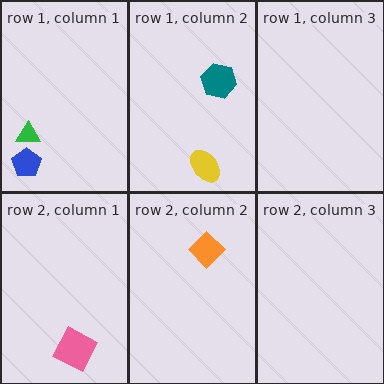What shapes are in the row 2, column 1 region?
The pink square.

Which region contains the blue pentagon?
The row 1, column 1 region.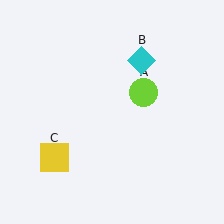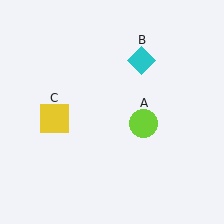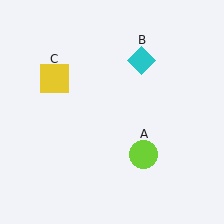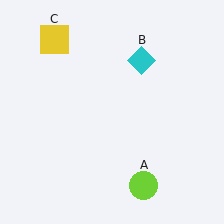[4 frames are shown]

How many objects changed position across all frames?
2 objects changed position: lime circle (object A), yellow square (object C).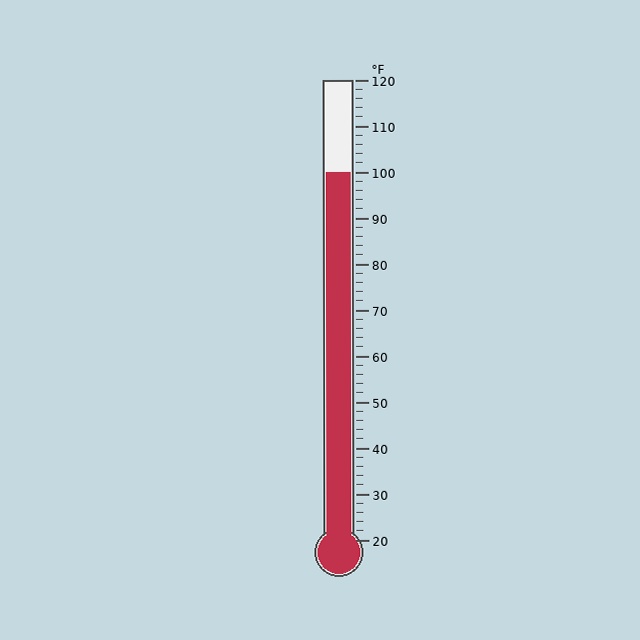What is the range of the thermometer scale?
The thermometer scale ranges from 20°F to 120°F.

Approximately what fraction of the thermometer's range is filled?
The thermometer is filled to approximately 80% of its range.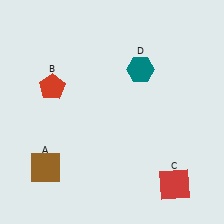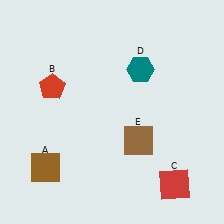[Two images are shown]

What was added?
A brown square (E) was added in Image 2.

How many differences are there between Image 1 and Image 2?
There is 1 difference between the two images.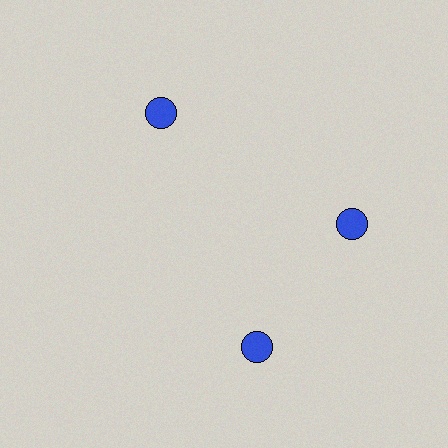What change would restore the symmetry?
The symmetry would be restored by rotating it back into even spacing with its neighbors so that all 3 circles sit at equal angles and equal distance from the center.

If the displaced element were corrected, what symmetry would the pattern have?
It would have 3-fold rotational symmetry — the pattern would map onto itself every 120 degrees.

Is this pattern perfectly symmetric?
No. The 3 blue circles are arranged in a ring, but one element near the 7 o'clock position is rotated out of alignment along the ring, breaking the 3-fold rotational symmetry.